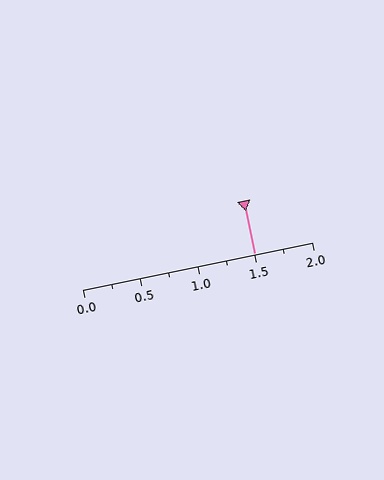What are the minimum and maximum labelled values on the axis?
The axis runs from 0.0 to 2.0.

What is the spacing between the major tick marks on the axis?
The major ticks are spaced 0.5 apart.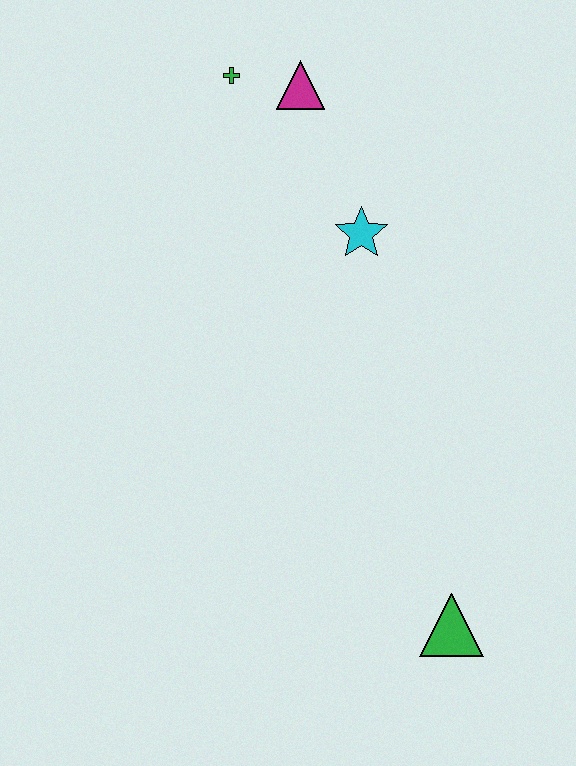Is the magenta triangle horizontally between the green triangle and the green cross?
Yes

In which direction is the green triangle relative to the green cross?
The green triangle is below the green cross.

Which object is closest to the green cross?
The magenta triangle is closest to the green cross.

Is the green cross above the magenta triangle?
Yes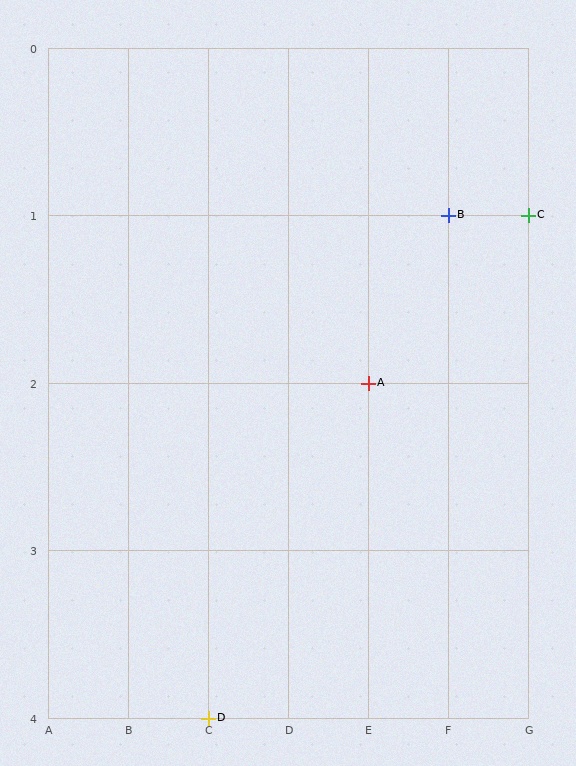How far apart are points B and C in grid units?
Points B and C are 1 column apart.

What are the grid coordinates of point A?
Point A is at grid coordinates (E, 2).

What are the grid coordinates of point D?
Point D is at grid coordinates (C, 4).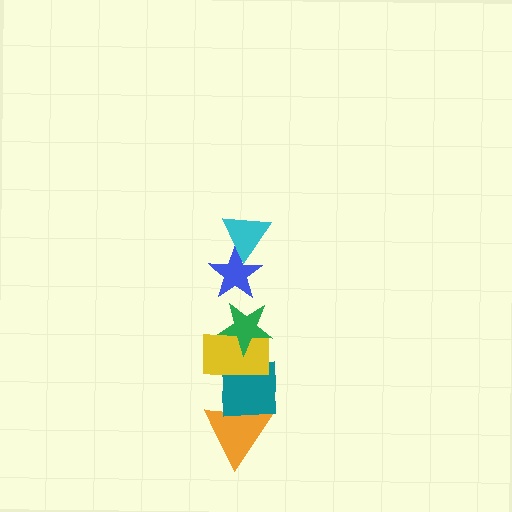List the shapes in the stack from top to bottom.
From top to bottom: the cyan triangle, the blue star, the green star, the yellow rectangle, the teal square, the orange triangle.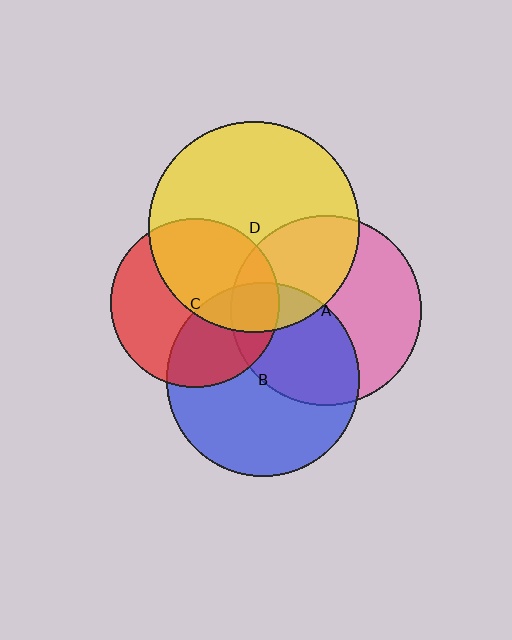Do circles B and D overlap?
Yes.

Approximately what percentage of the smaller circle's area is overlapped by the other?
Approximately 15%.